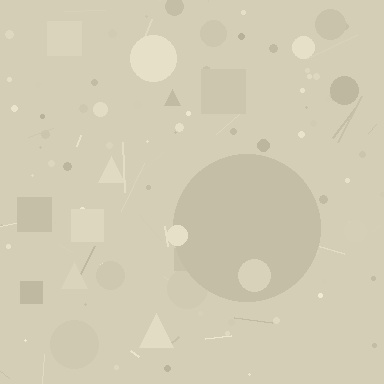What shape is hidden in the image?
A circle is hidden in the image.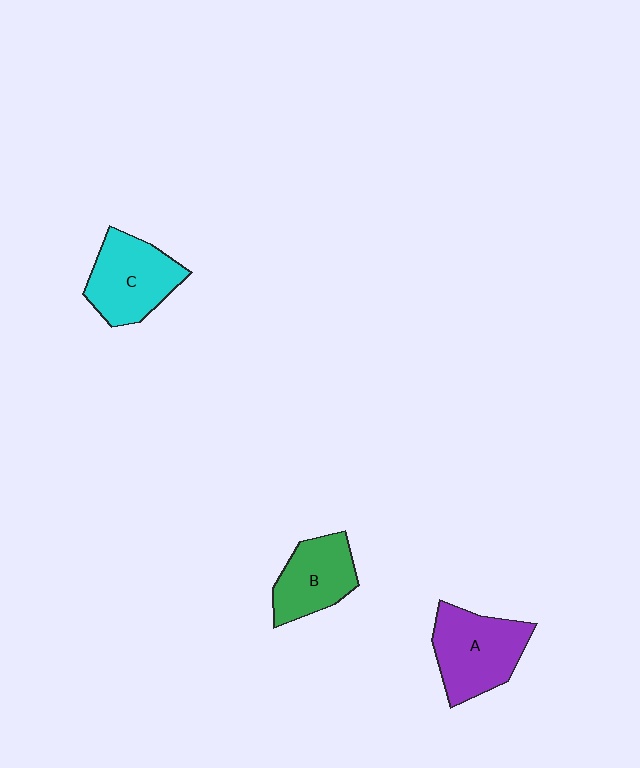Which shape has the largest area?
Shape A (purple).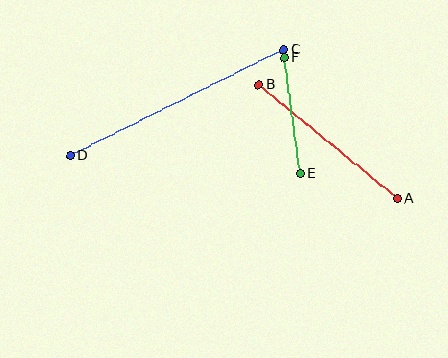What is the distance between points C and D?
The distance is approximately 238 pixels.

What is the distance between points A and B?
The distance is approximately 179 pixels.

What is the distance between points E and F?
The distance is approximately 117 pixels.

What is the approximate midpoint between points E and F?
The midpoint is at approximately (292, 116) pixels.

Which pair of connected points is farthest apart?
Points C and D are farthest apart.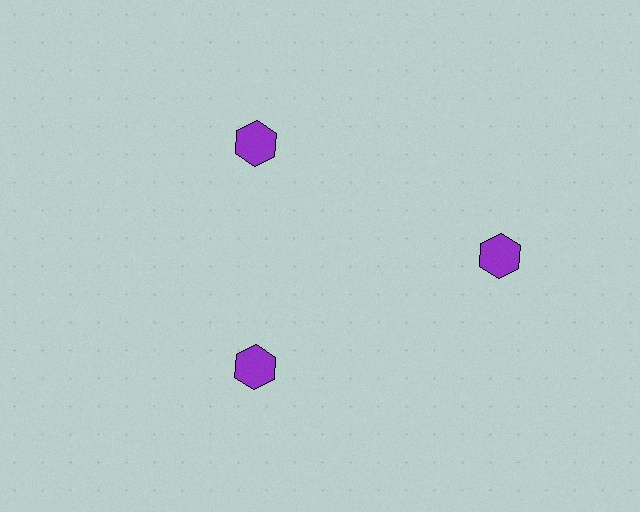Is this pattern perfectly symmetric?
No. The 3 purple hexagons are arranged in a ring, but one element near the 3 o'clock position is pushed outward from the center, breaking the 3-fold rotational symmetry.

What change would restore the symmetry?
The symmetry would be restored by moving it inward, back onto the ring so that all 3 hexagons sit at equal angles and equal distance from the center.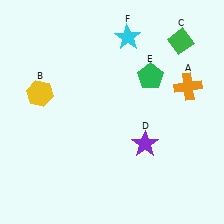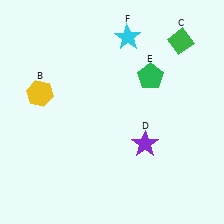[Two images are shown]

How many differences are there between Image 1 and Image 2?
There is 1 difference between the two images.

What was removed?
The orange cross (A) was removed in Image 2.